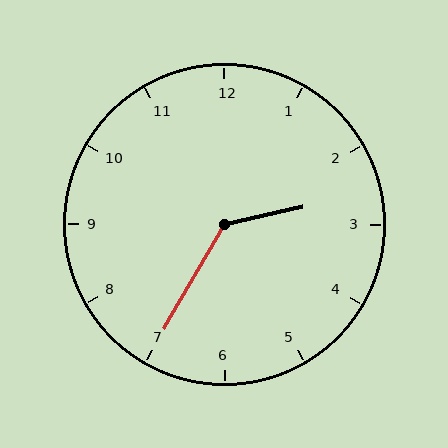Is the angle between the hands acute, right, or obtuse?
It is obtuse.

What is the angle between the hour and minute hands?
Approximately 132 degrees.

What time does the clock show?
2:35.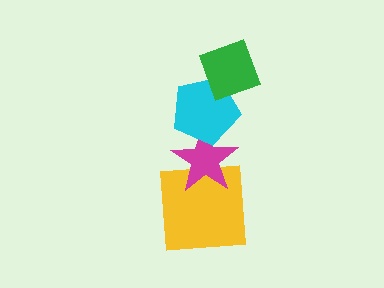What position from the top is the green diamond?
The green diamond is 1st from the top.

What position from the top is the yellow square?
The yellow square is 4th from the top.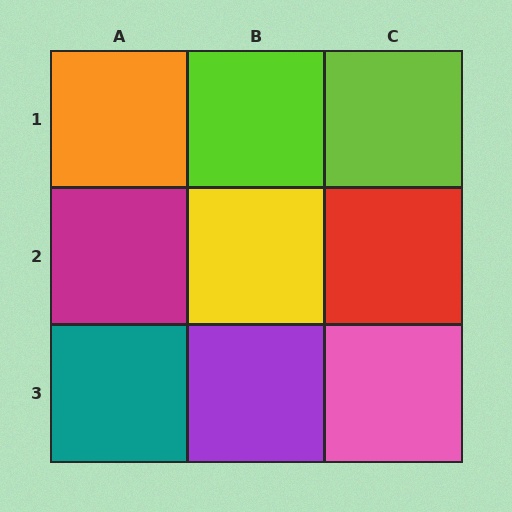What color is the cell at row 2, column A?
Magenta.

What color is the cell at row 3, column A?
Teal.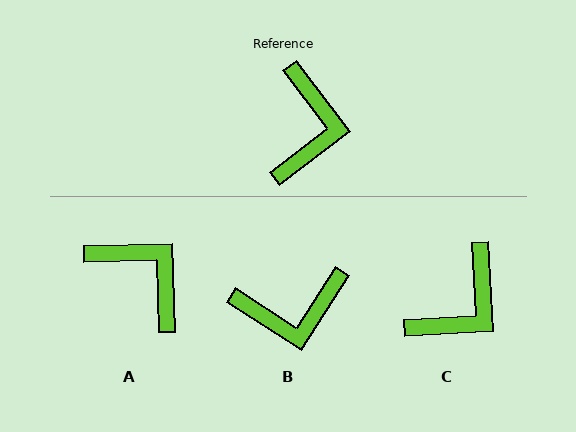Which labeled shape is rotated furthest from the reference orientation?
B, about 70 degrees away.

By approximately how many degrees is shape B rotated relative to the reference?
Approximately 70 degrees clockwise.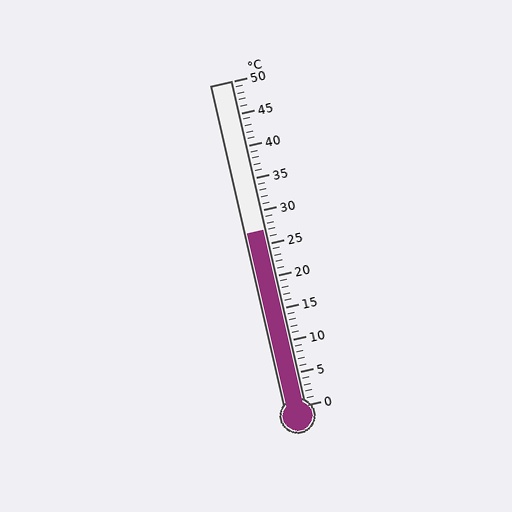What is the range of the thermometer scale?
The thermometer scale ranges from 0°C to 50°C.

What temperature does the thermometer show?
The thermometer shows approximately 27°C.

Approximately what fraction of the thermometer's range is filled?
The thermometer is filled to approximately 55% of its range.